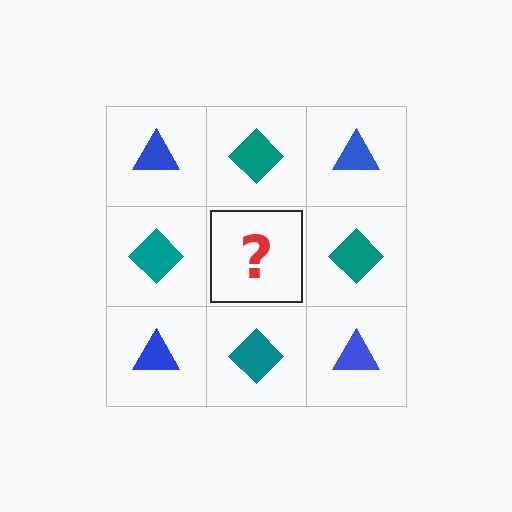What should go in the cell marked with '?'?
The missing cell should contain a blue triangle.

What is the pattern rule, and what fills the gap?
The rule is that it alternates blue triangle and teal diamond in a checkerboard pattern. The gap should be filled with a blue triangle.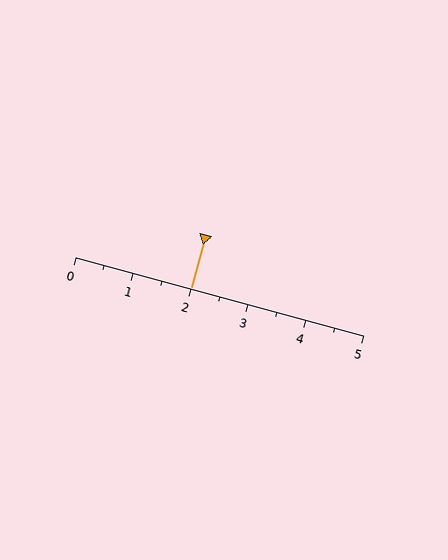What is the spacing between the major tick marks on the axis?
The major ticks are spaced 1 apart.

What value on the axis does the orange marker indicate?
The marker indicates approximately 2.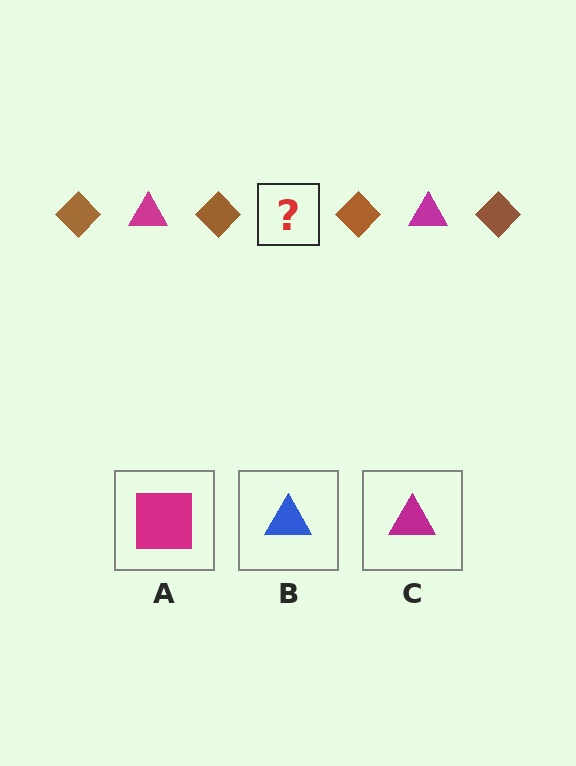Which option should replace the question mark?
Option C.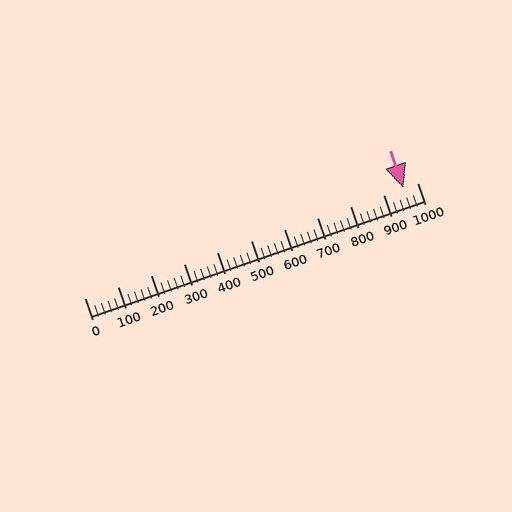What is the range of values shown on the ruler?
The ruler shows values from 0 to 1000.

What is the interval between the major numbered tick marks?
The major tick marks are spaced 100 units apart.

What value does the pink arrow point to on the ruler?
The pink arrow points to approximately 960.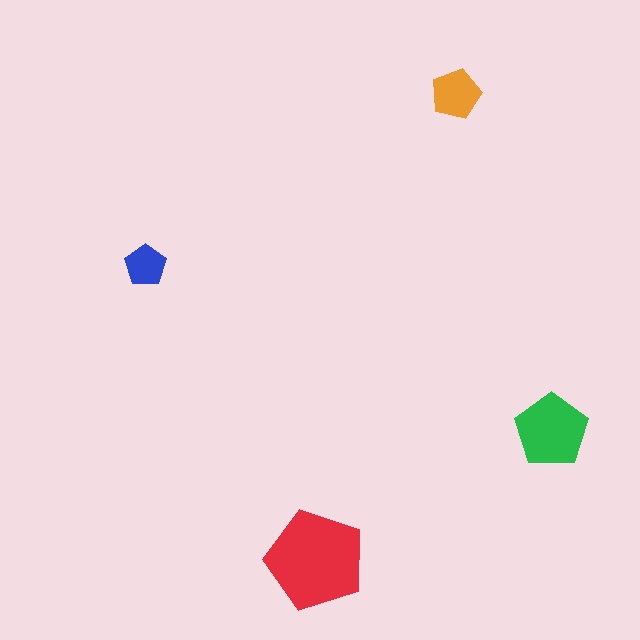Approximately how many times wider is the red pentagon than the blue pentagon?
About 2.5 times wider.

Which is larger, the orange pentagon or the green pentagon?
The green one.